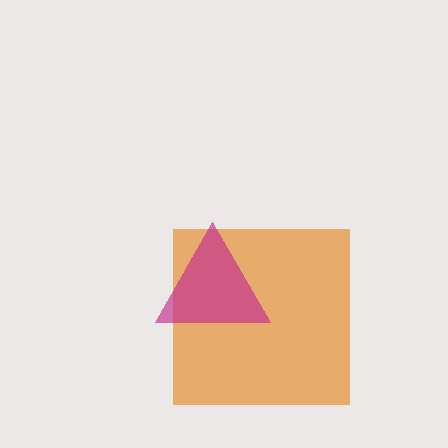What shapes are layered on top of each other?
The layered shapes are: an orange square, a magenta triangle.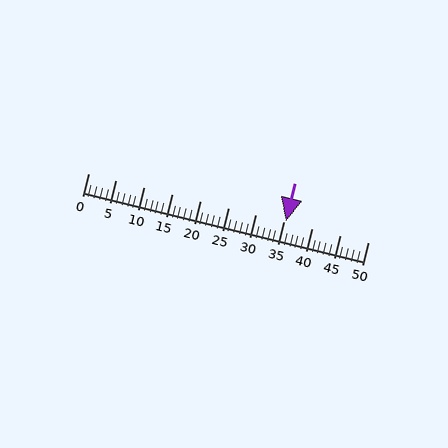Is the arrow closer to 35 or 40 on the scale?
The arrow is closer to 35.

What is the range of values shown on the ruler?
The ruler shows values from 0 to 50.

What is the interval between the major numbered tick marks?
The major tick marks are spaced 5 units apart.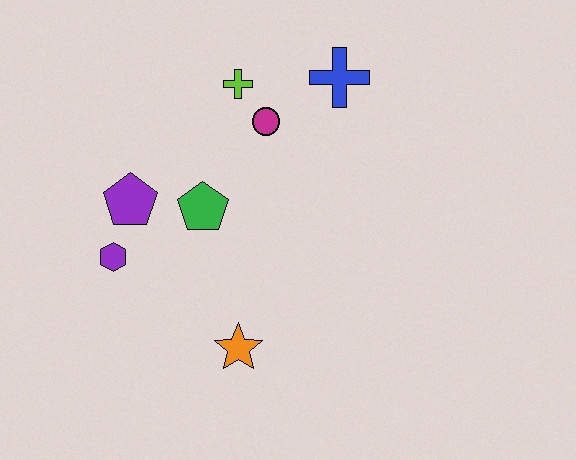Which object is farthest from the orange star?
The blue cross is farthest from the orange star.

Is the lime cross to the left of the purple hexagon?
No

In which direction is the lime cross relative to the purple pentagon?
The lime cross is above the purple pentagon.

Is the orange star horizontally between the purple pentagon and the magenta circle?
Yes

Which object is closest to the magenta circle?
The lime cross is closest to the magenta circle.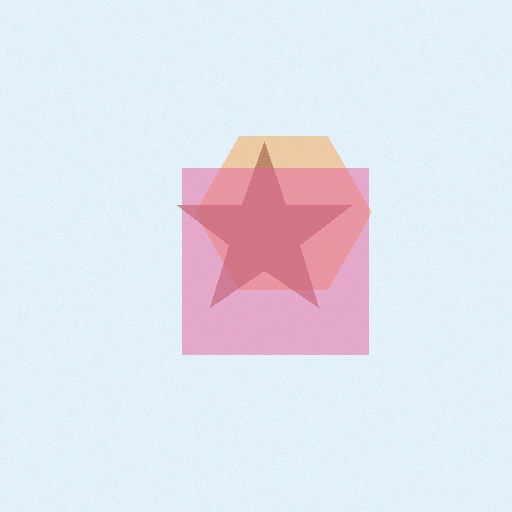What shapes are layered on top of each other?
The layered shapes are: an orange hexagon, a brown star, a pink square.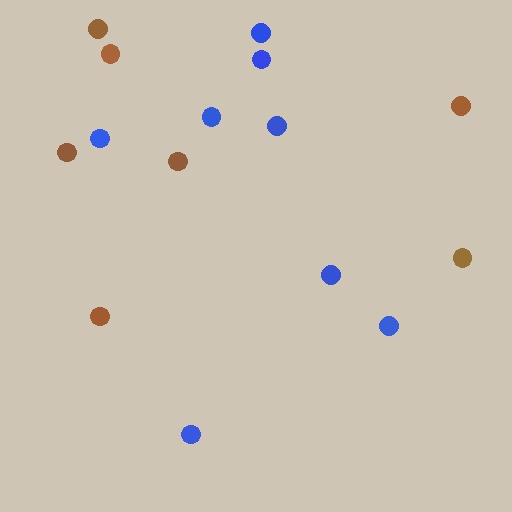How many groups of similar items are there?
There are 2 groups: one group of brown circles (7) and one group of blue circles (8).